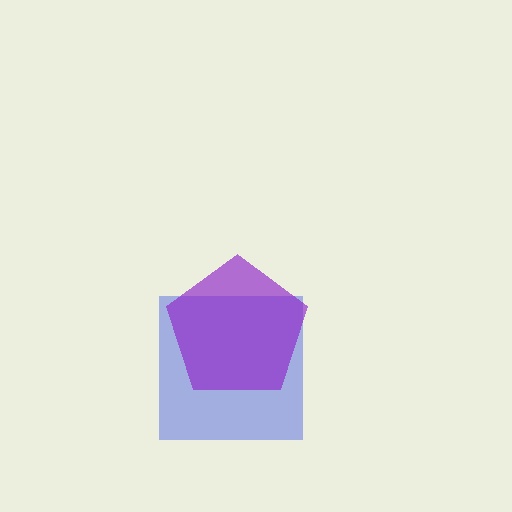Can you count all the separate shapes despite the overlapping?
Yes, there are 2 separate shapes.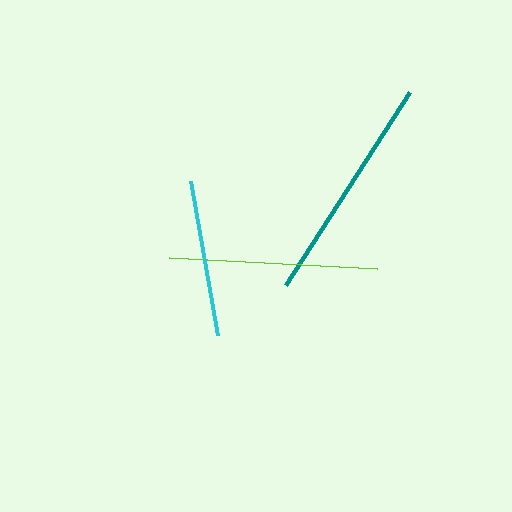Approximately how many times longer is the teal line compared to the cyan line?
The teal line is approximately 1.5 times the length of the cyan line.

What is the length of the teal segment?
The teal segment is approximately 229 pixels long.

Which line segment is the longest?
The teal line is the longest at approximately 229 pixels.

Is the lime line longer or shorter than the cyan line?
The lime line is longer than the cyan line.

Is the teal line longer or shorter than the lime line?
The teal line is longer than the lime line.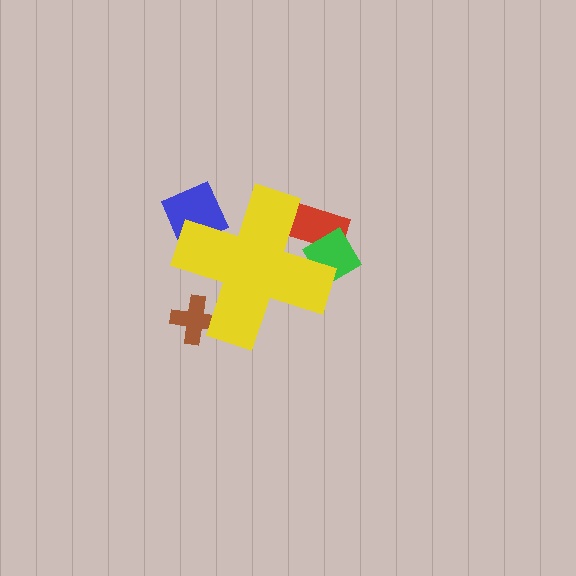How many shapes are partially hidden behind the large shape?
4 shapes are partially hidden.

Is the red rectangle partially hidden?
Yes, the red rectangle is partially hidden behind the yellow cross.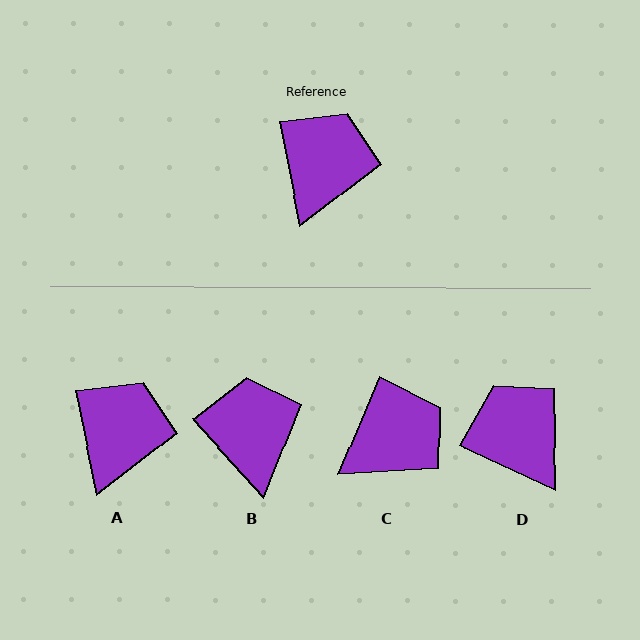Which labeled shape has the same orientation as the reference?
A.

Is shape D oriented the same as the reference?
No, it is off by about 53 degrees.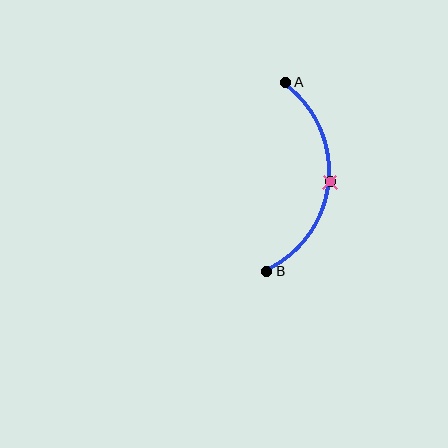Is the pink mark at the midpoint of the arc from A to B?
Yes. The pink mark lies on the arc at equal arc-length from both A and B — it is the arc midpoint.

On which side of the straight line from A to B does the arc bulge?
The arc bulges to the right of the straight line connecting A and B.